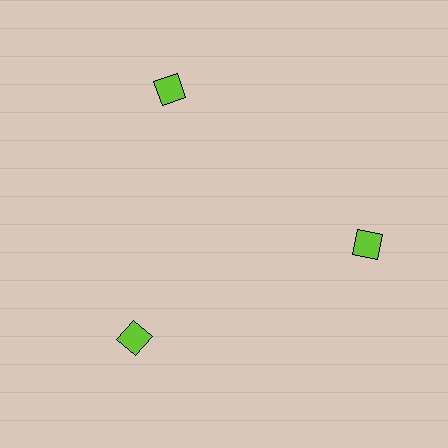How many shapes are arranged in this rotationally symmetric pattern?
There are 3 shapes, arranged in 3 groups of 1.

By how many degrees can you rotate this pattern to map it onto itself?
The pattern maps onto itself every 120 degrees of rotation.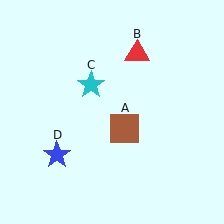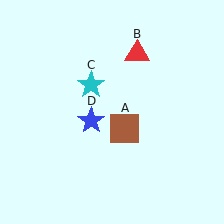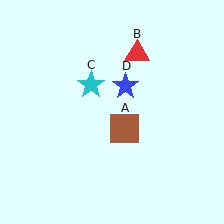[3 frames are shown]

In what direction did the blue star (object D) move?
The blue star (object D) moved up and to the right.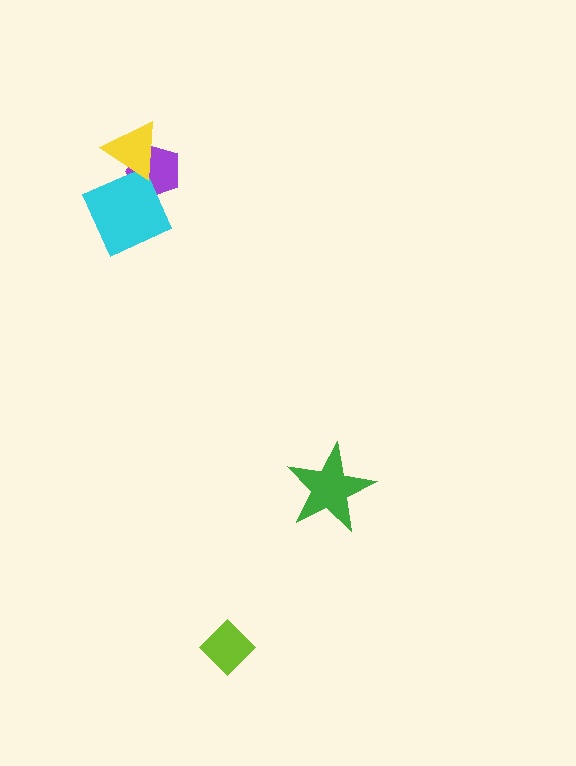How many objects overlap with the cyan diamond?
2 objects overlap with the cyan diamond.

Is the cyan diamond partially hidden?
Yes, it is partially covered by another shape.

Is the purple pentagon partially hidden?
Yes, it is partially covered by another shape.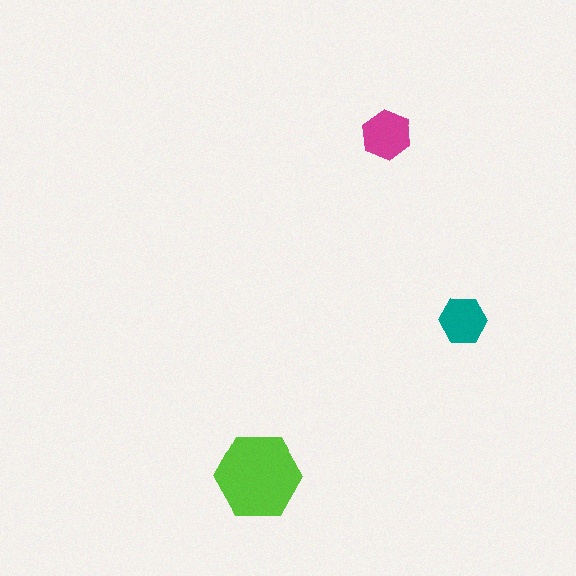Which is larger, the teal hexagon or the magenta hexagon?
The magenta one.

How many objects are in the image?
There are 3 objects in the image.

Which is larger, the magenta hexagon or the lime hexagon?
The lime one.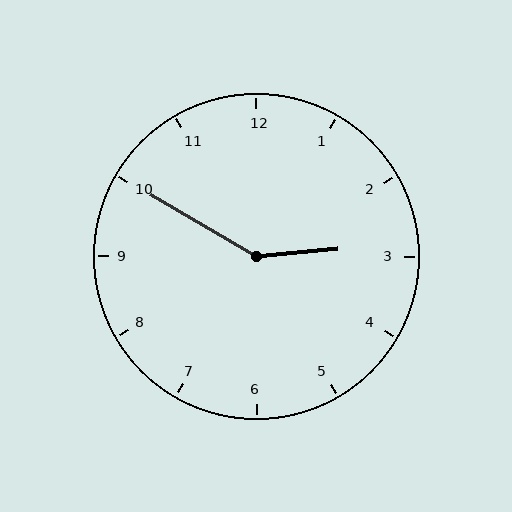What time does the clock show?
2:50.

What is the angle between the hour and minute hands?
Approximately 145 degrees.